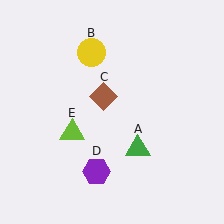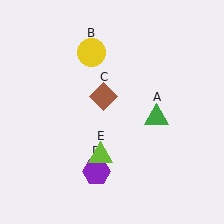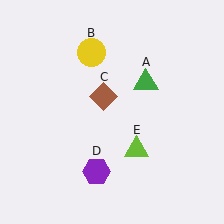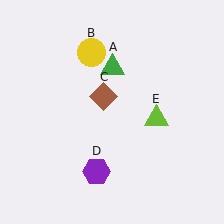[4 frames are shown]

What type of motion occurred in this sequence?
The green triangle (object A), lime triangle (object E) rotated counterclockwise around the center of the scene.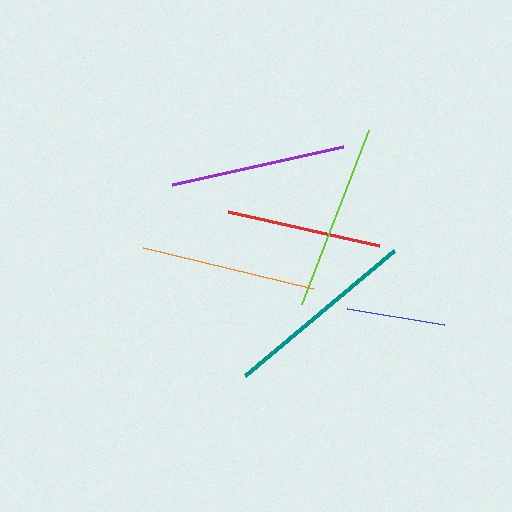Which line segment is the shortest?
The blue line is the shortest at approximately 99 pixels.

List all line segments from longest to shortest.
From longest to shortest: teal, lime, purple, orange, red, blue.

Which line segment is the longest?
The teal line is the longest at approximately 194 pixels.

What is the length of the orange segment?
The orange segment is approximately 174 pixels long.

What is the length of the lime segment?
The lime segment is approximately 187 pixels long.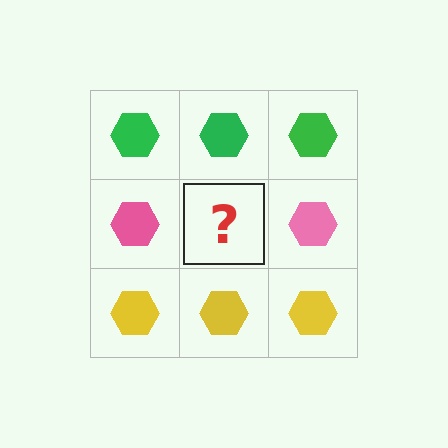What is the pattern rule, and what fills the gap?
The rule is that each row has a consistent color. The gap should be filled with a pink hexagon.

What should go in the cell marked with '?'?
The missing cell should contain a pink hexagon.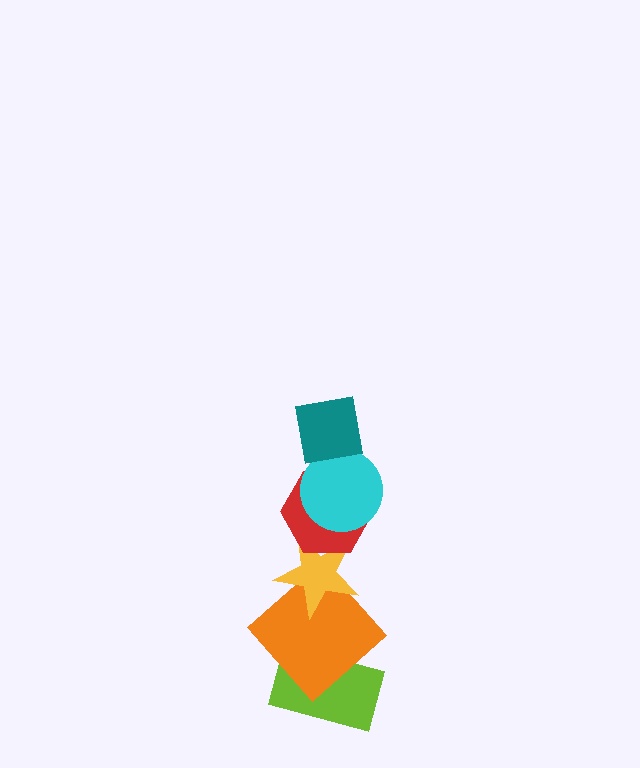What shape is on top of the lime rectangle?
The orange diamond is on top of the lime rectangle.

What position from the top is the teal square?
The teal square is 1st from the top.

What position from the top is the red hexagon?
The red hexagon is 3rd from the top.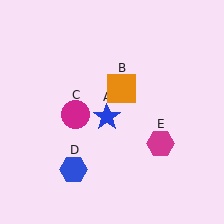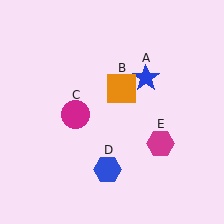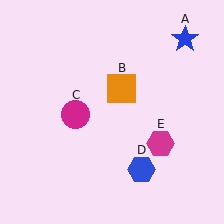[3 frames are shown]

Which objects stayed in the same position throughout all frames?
Orange square (object B) and magenta circle (object C) and magenta hexagon (object E) remained stationary.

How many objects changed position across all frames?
2 objects changed position: blue star (object A), blue hexagon (object D).